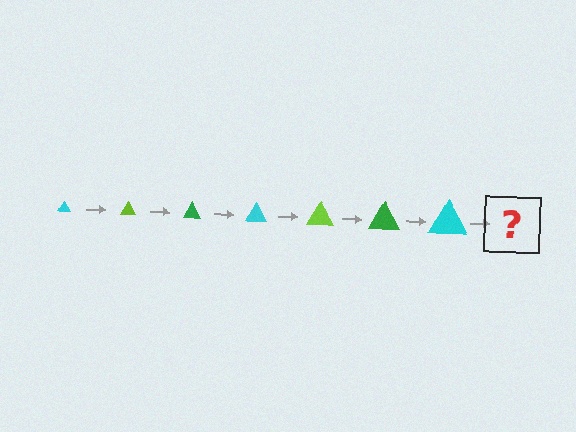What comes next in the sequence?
The next element should be a lime triangle, larger than the previous one.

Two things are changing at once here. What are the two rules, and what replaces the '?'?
The two rules are that the triangle grows larger each step and the color cycles through cyan, lime, and green. The '?' should be a lime triangle, larger than the previous one.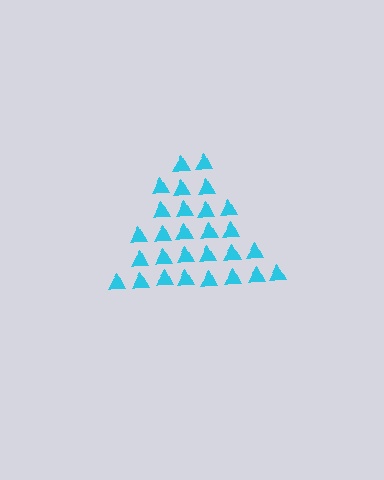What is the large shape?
The large shape is a triangle.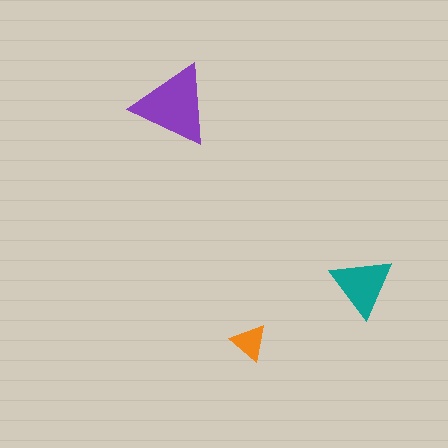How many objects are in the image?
There are 3 objects in the image.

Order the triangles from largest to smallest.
the purple one, the teal one, the orange one.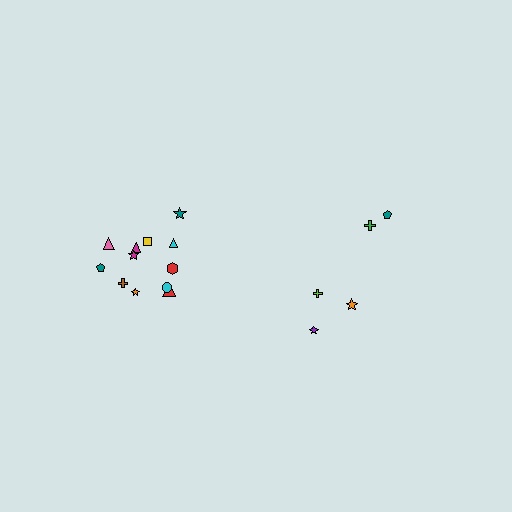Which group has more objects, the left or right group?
The left group.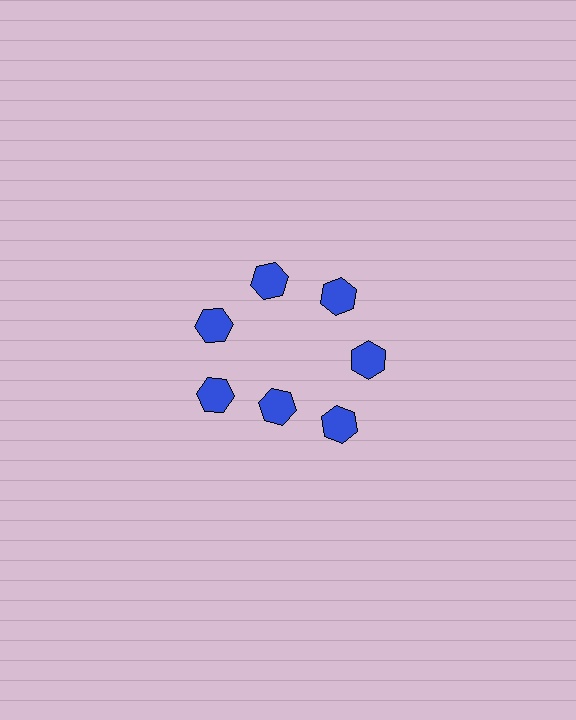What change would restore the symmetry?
The symmetry would be restored by moving it outward, back onto the ring so that all 7 hexagons sit at equal angles and equal distance from the center.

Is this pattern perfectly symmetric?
No. The 7 blue hexagons are arranged in a ring, but one element near the 6 o'clock position is pulled inward toward the center, breaking the 7-fold rotational symmetry.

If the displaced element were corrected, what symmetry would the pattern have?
It would have 7-fold rotational symmetry — the pattern would map onto itself every 51 degrees.